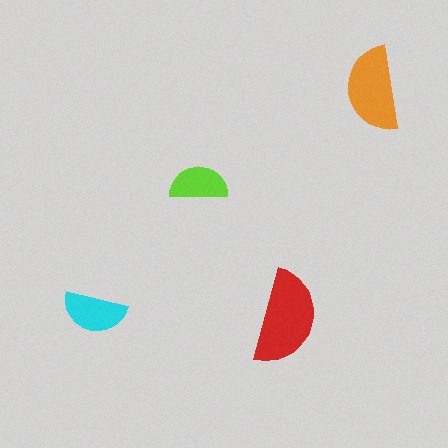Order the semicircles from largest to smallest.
the red one, the orange one, the cyan one, the lime one.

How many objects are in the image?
There are 4 objects in the image.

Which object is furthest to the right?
The orange semicircle is rightmost.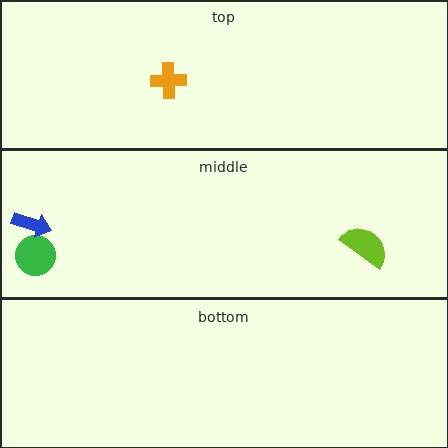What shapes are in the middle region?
The lime semicircle, the green circle, the blue arrow.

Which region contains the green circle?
The middle region.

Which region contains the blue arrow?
The middle region.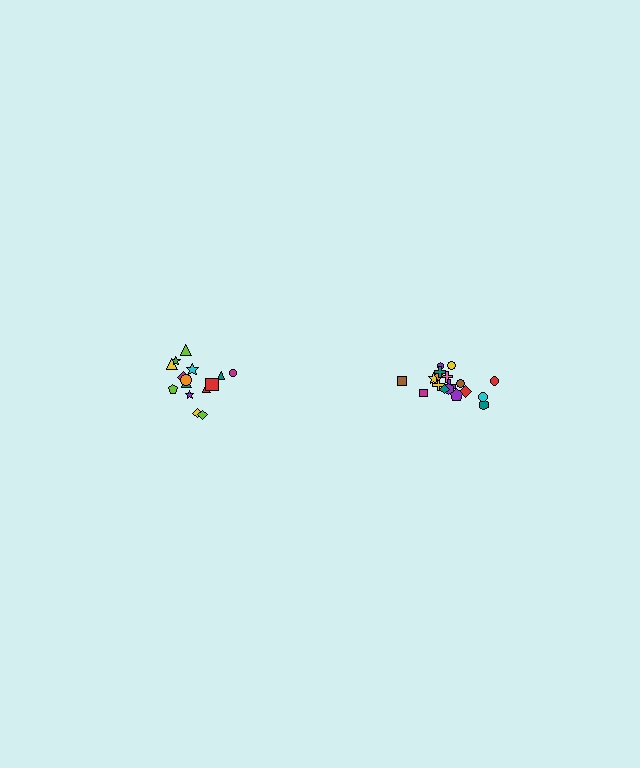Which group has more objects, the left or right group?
The right group.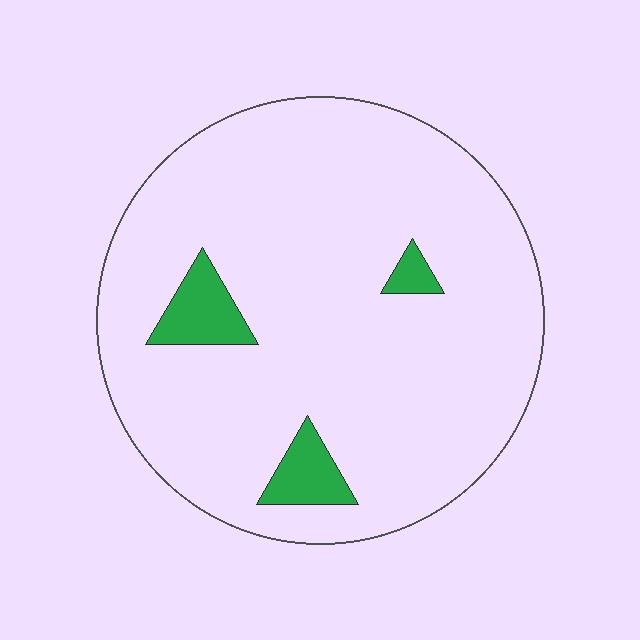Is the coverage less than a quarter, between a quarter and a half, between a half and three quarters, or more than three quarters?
Less than a quarter.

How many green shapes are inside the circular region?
3.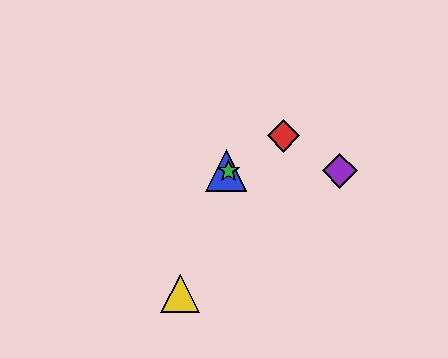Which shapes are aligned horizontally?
The blue triangle, the green star, the purple diamond are aligned horizontally.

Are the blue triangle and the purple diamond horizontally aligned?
Yes, both are at y≈171.